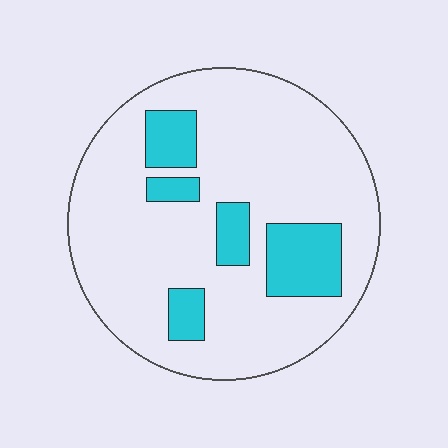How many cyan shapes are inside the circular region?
5.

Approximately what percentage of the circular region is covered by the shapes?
Approximately 20%.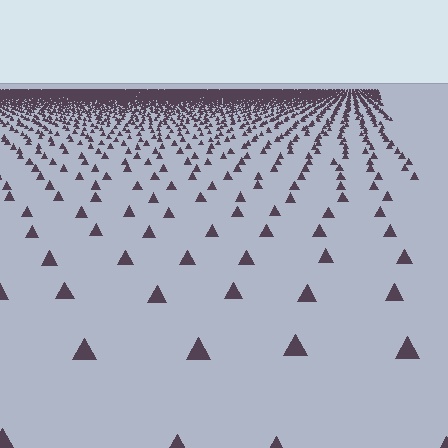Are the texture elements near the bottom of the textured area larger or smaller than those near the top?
Larger. Near the bottom, elements are closer to the viewer and appear at a bigger on-screen size.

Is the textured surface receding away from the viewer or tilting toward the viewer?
The surface is receding away from the viewer. Texture elements get smaller and denser toward the top.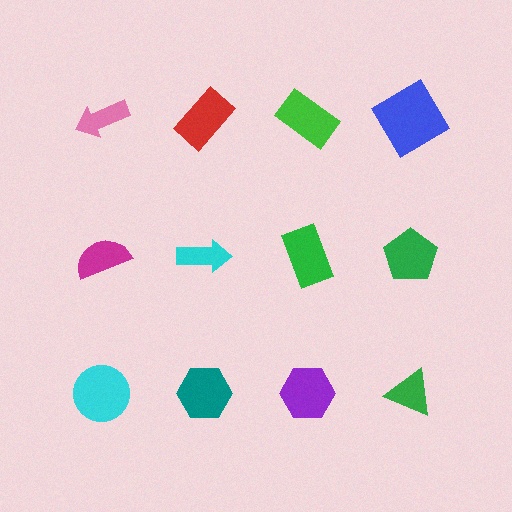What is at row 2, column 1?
A magenta semicircle.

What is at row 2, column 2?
A cyan arrow.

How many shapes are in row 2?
4 shapes.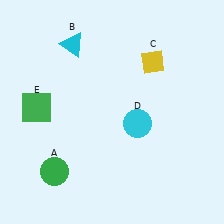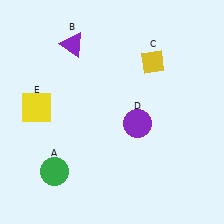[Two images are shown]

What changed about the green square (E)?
In Image 1, E is green. In Image 2, it changed to yellow.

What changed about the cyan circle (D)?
In Image 1, D is cyan. In Image 2, it changed to purple.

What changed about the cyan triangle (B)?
In Image 1, B is cyan. In Image 2, it changed to purple.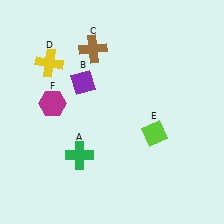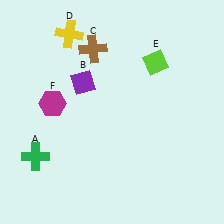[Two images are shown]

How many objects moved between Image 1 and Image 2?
3 objects moved between the two images.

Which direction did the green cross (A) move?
The green cross (A) moved left.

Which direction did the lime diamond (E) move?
The lime diamond (E) moved up.